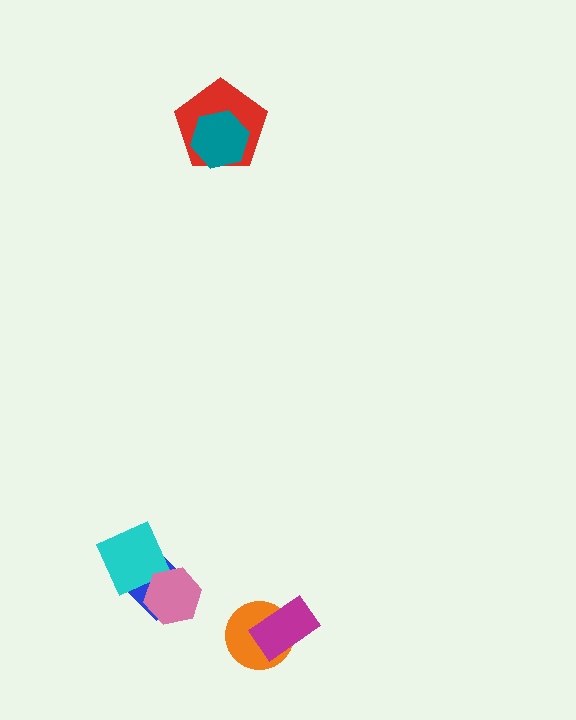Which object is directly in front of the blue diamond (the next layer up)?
The cyan diamond is directly in front of the blue diamond.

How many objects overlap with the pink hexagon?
2 objects overlap with the pink hexagon.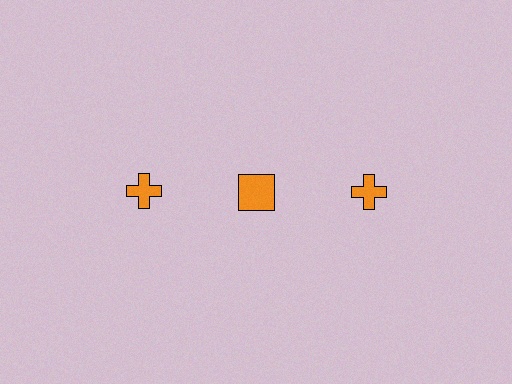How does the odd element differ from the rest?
It has a different shape: square instead of cross.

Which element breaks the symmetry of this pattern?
The orange square in the top row, second from left column breaks the symmetry. All other shapes are orange crosses.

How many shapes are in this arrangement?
There are 3 shapes arranged in a grid pattern.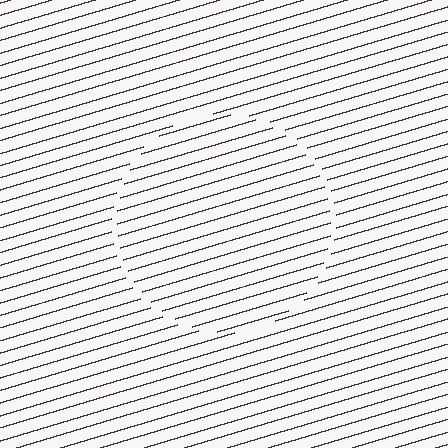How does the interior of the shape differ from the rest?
The interior of the shape contains the same grating, shifted by half a period — the contour is defined by the phase discontinuity where line-ends from the inner and outer gratings abut.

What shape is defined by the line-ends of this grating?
An illusory circle. The interior of the shape contains the same grating, shifted by half a period — the contour is defined by the phase discontinuity where line-ends from the inner and outer gratings abut.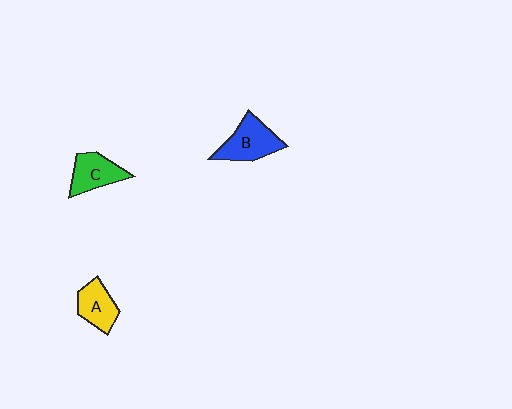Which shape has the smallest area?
Shape A (yellow).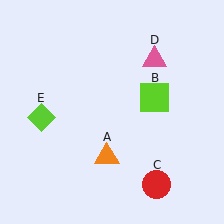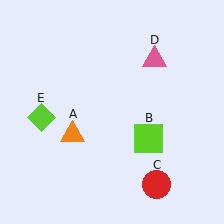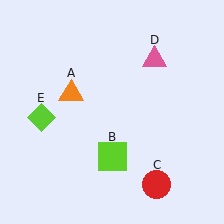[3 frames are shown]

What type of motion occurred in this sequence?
The orange triangle (object A), lime square (object B) rotated clockwise around the center of the scene.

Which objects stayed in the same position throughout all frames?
Red circle (object C) and pink triangle (object D) and lime diamond (object E) remained stationary.